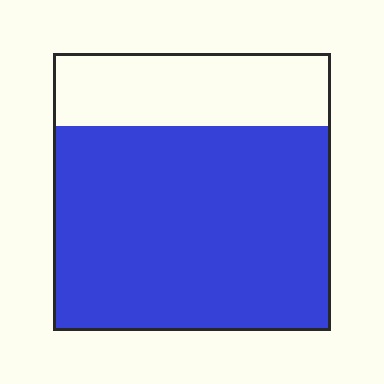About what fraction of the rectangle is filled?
About three quarters (3/4).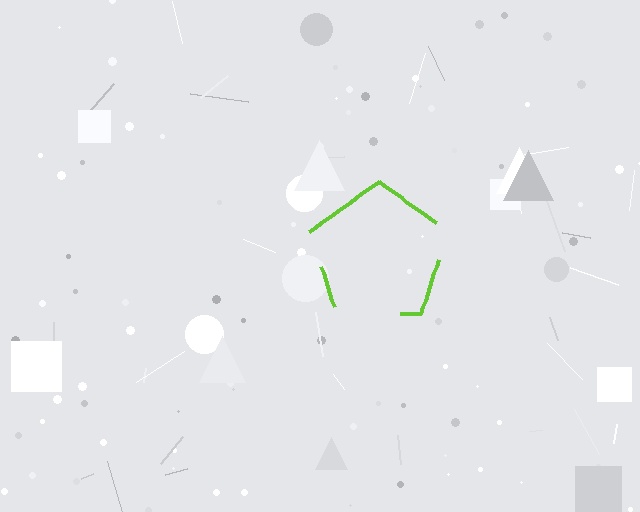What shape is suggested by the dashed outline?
The dashed outline suggests a pentagon.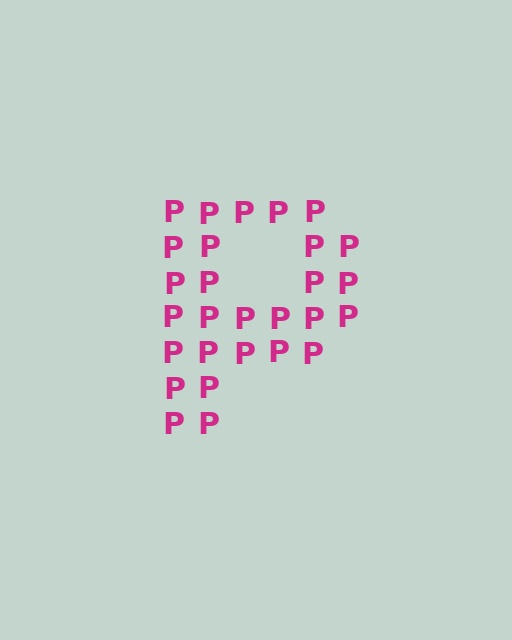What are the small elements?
The small elements are letter P's.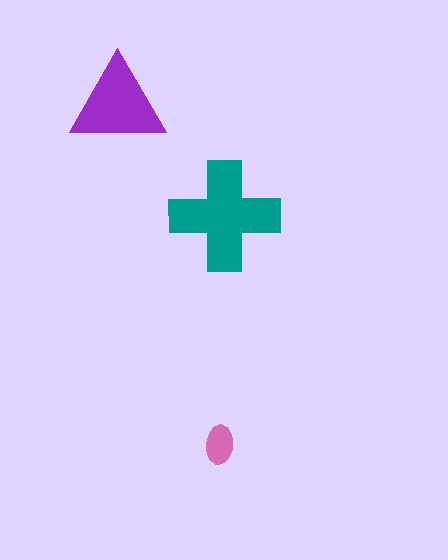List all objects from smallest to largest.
The pink ellipse, the purple triangle, the teal cross.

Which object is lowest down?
The pink ellipse is bottommost.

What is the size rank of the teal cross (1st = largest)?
1st.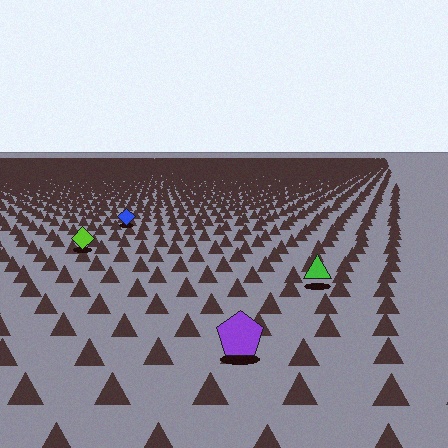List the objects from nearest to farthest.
From nearest to farthest: the purple pentagon, the green triangle, the lime diamond, the blue diamond.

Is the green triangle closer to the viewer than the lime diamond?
Yes. The green triangle is closer — you can tell from the texture gradient: the ground texture is coarser near it.